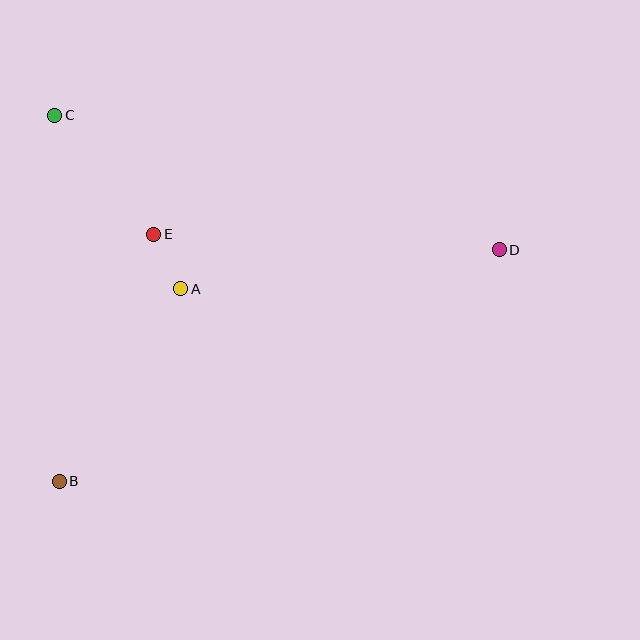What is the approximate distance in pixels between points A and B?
The distance between A and B is approximately 228 pixels.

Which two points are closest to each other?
Points A and E are closest to each other.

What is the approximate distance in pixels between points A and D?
The distance between A and D is approximately 321 pixels.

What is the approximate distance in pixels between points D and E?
The distance between D and E is approximately 346 pixels.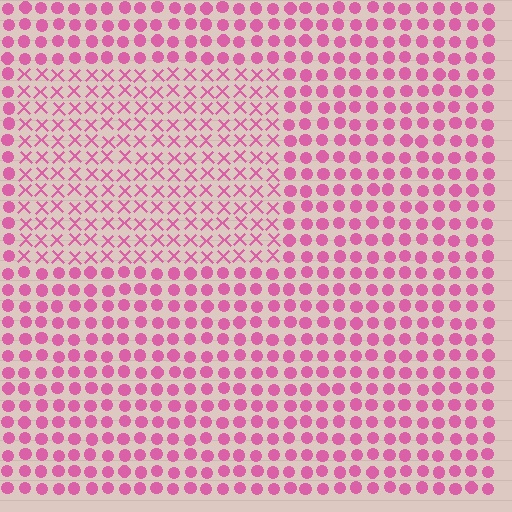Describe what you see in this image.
The image is filled with small pink elements arranged in a uniform grid. A rectangle-shaped region contains X marks, while the surrounding area contains circles. The boundary is defined purely by the change in element shape.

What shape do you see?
I see a rectangle.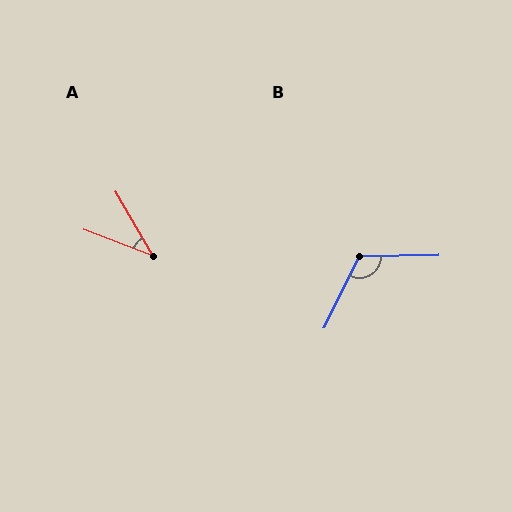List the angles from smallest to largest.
A (38°), B (118°).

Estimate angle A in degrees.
Approximately 38 degrees.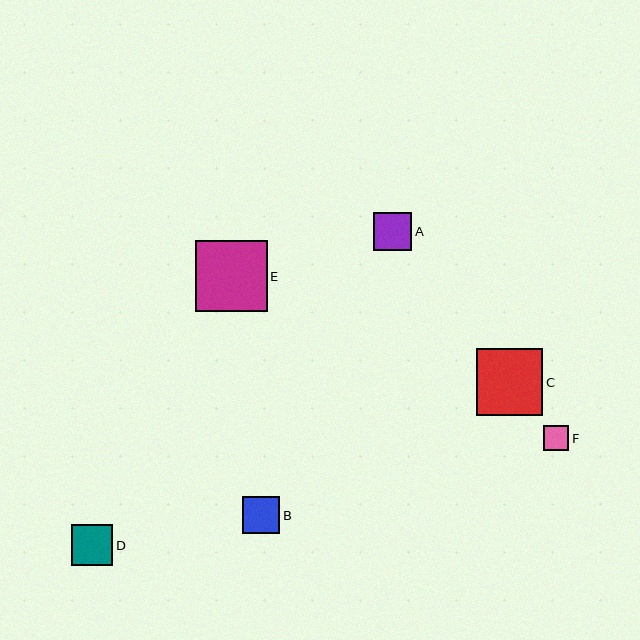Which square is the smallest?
Square F is the smallest with a size of approximately 25 pixels.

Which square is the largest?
Square E is the largest with a size of approximately 71 pixels.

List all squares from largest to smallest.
From largest to smallest: E, C, D, A, B, F.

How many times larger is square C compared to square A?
Square C is approximately 1.7 times the size of square A.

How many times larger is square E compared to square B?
Square E is approximately 1.9 times the size of square B.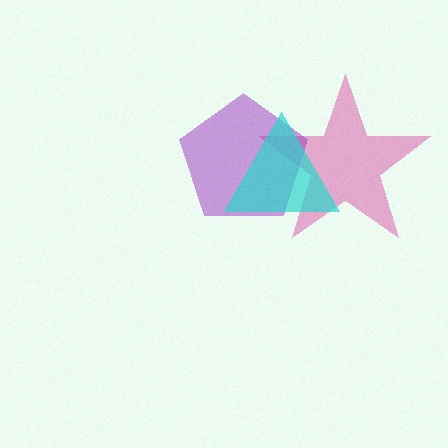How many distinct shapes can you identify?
There are 3 distinct shapes: a magenta star, a purple pentagon, a cyan triangle.